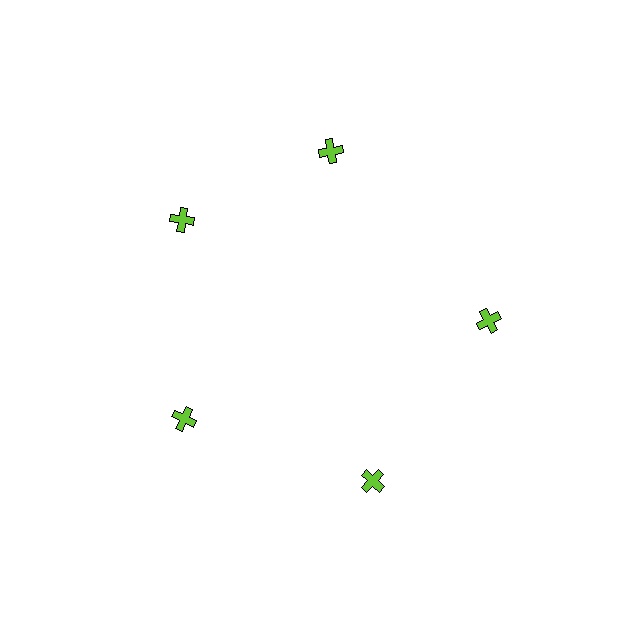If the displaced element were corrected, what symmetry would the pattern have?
It would have 5-fold rotational symmetry — the pattern would map onto itself every 72 degrees.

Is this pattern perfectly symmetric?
No. The 5 lime crosses are arranged in a ring, but one element near the 1 o'clock position is rotated out of alignment along the ring, breaking the 5-fold rotational symmetry.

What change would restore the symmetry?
The symmetry would be restored by rotating it back into even spacing with its neighbors so that all 5 crosses sit at equal angles and equal distance from the center.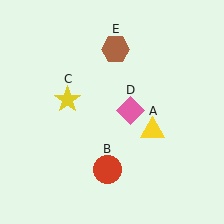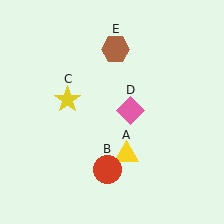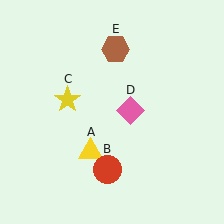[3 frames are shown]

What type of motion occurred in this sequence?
The yellow triangle (object A) rotated clockwise around the center of the scene.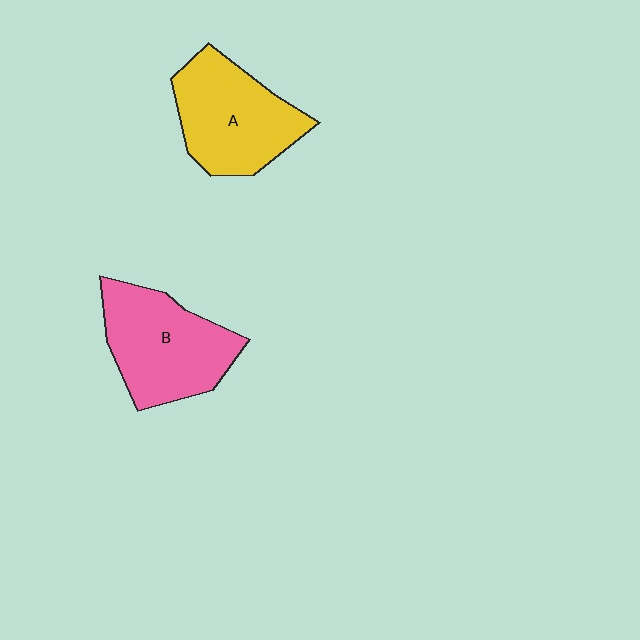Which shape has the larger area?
Shape B (pink).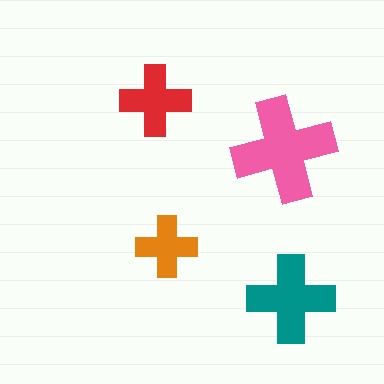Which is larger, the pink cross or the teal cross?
The pink one.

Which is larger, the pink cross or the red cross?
The pink one.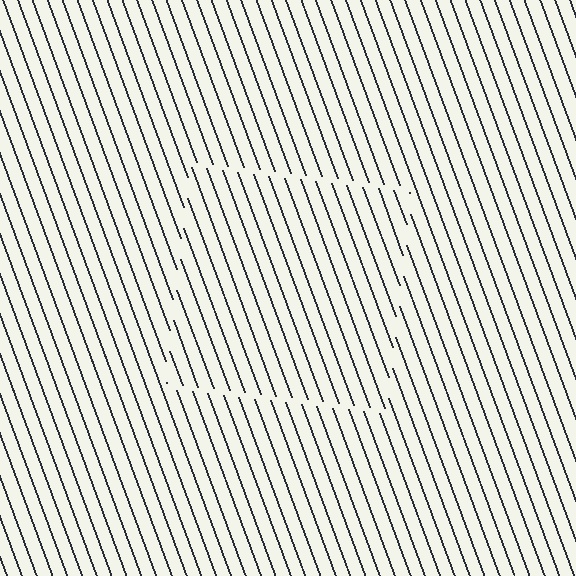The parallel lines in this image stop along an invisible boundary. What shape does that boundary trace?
An illusory square. The interior of the shape contains the same grating, shifted by half a period — the contour is defined by the phase discontinuity where line-ends from the inner and outer gratings abut.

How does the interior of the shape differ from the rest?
The interior of the shape contains the same grating, shifted by half a period — the contour is defined by the phase discontinuity where line-ends from the inner and outer gratings abut.